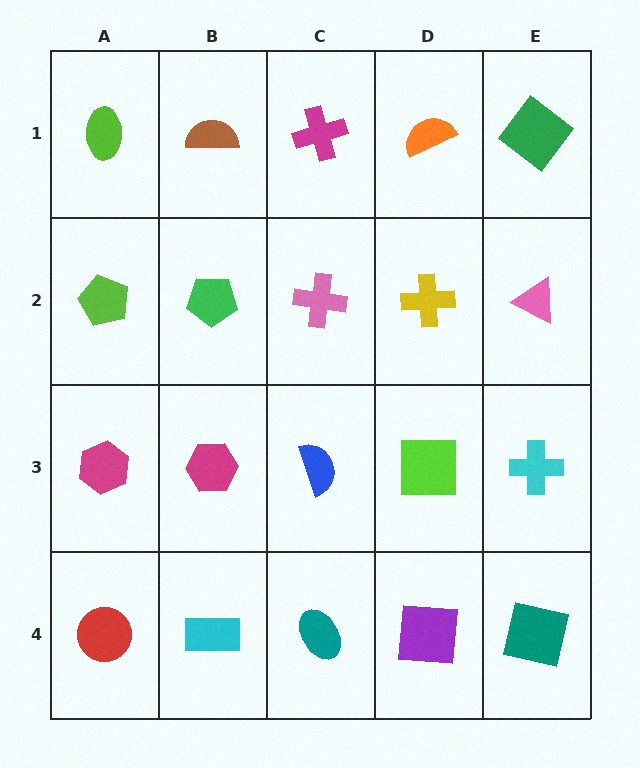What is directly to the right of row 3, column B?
A blue semicircle.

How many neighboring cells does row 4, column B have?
3.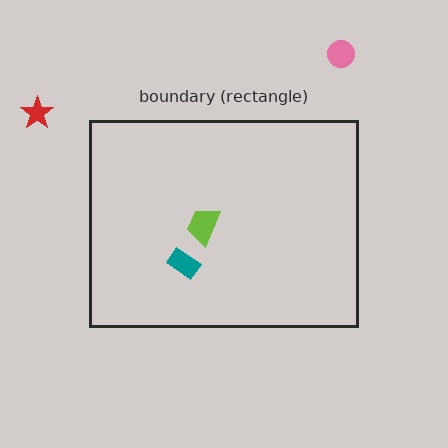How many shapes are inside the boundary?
2 inside, 2 outside.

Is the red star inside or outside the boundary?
Outside.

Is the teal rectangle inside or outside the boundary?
Inside.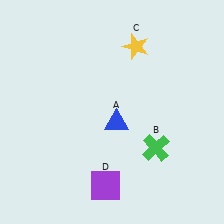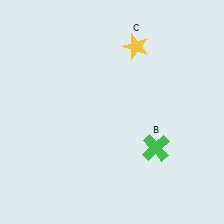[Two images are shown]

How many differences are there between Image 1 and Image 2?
There are 2 differences between the two images.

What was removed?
The blue triangle (A), the purple square (D) were removed in Image 2.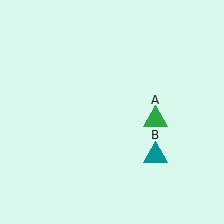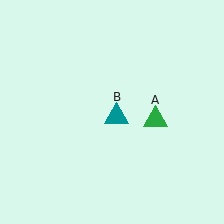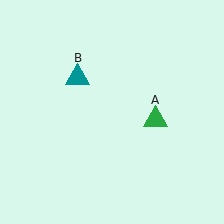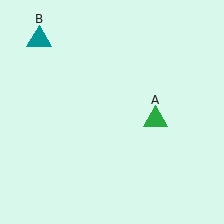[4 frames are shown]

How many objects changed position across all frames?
1 object changed position: teal triangle (object B).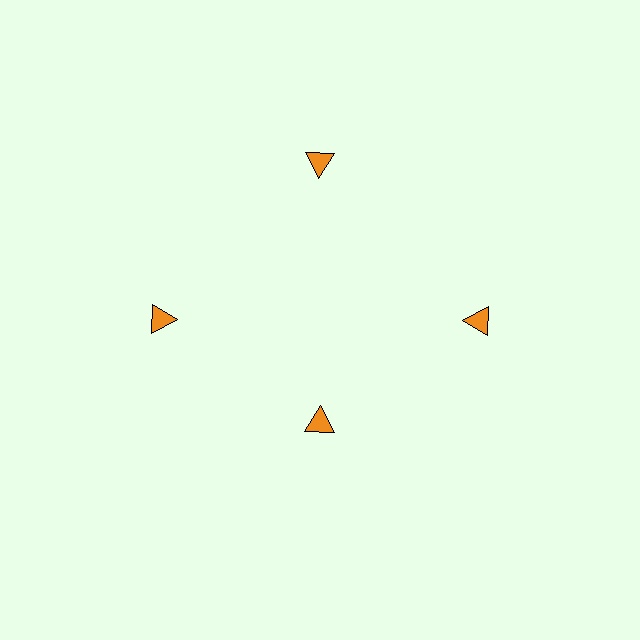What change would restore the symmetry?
The symmetry would be restored by moving it outward, back onto the ring so that all 4 triangles sit at equal angles and equal distance from the center.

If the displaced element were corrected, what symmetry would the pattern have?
It would have 4-fold rotational symmetry — the pattern would map onto itself every 90 degrees.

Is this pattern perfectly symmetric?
No. The 4 orange triangles are arranged in a ring, but one element near the 6 o'clock position is pulled inward toward the center, breaking the 4-fold rotational symmetry.